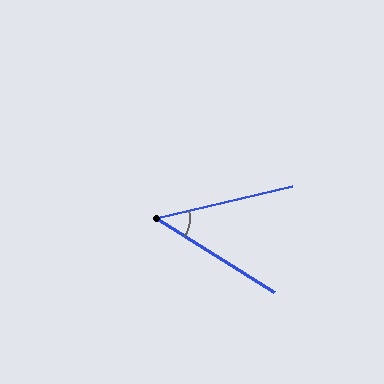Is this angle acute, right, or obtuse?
It is acute.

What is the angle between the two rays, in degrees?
Approximately 46 degrees.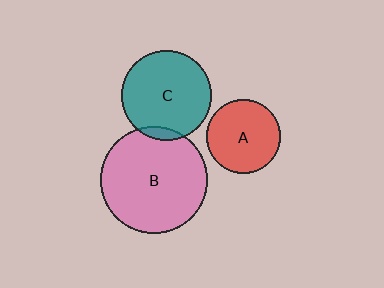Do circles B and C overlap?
Yes.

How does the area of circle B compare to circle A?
Approximately 2.1 times.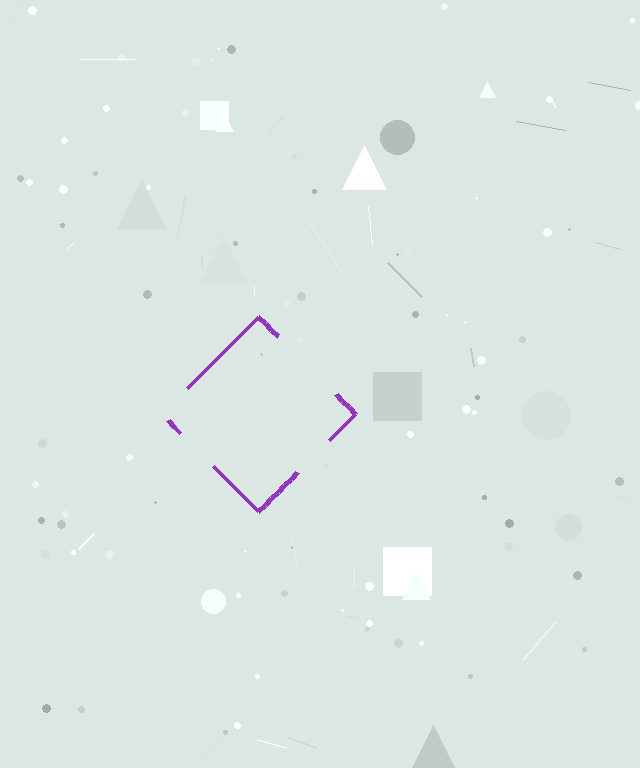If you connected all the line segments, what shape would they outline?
They would outline a diamond.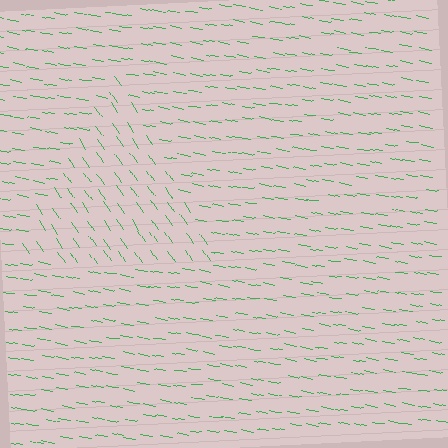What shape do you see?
I see a triangle.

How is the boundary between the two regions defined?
The boundary is defined purely by a change in line orientation (approximately 45 degrees difference). All lines are the same color and thickness.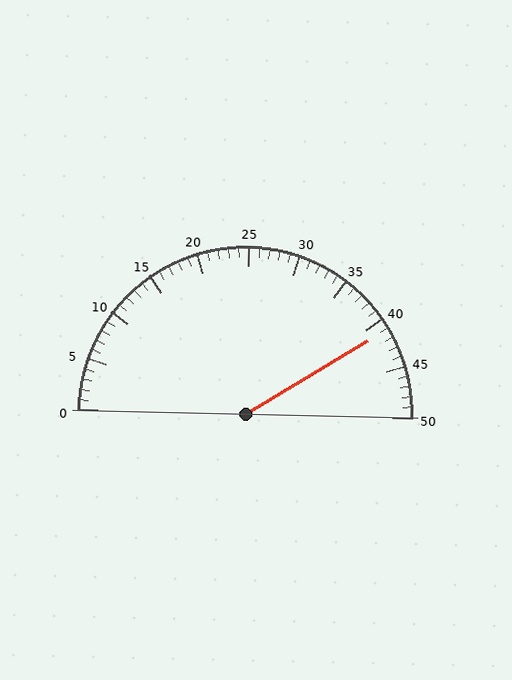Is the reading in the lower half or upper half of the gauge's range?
The reading is in the upper half of the range (0 to 50).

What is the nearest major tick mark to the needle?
The nearest major tick mark is 40.